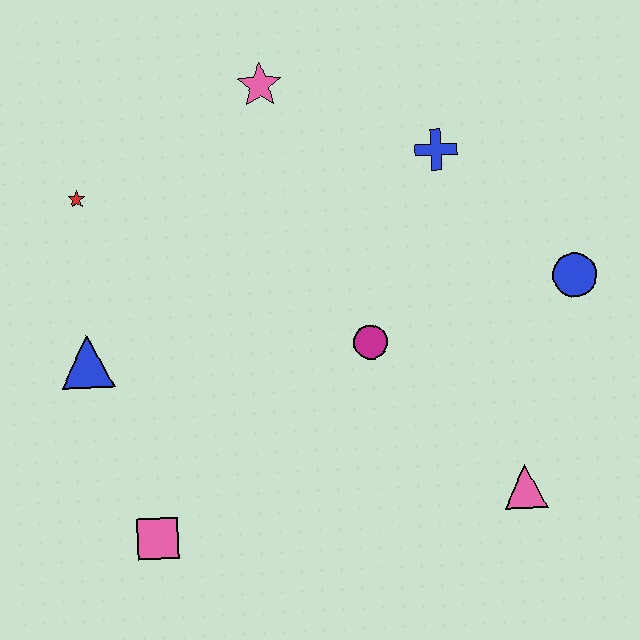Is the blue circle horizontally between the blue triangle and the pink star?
No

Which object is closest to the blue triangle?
The red star is closest to the blue triangle.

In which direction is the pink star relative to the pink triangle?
The pink star is above the pink triangle.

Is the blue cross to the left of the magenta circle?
No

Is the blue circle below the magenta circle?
No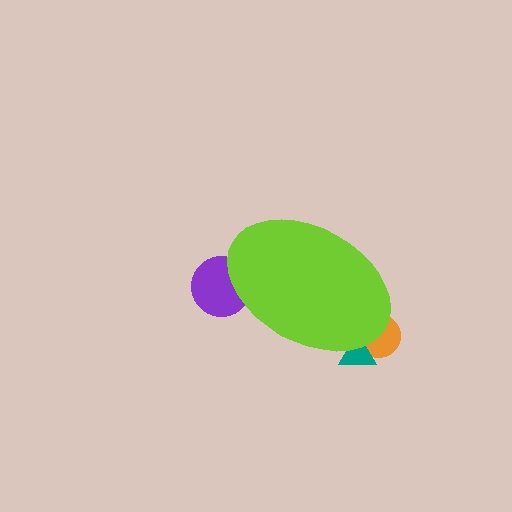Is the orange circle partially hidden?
Yes, the orange circle is partially hidden behind the lime ellipse.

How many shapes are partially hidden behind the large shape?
3 shapes are partially hidden.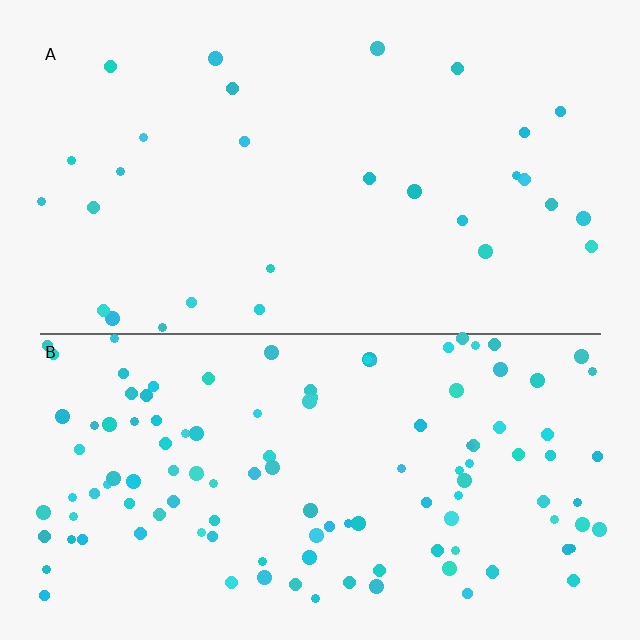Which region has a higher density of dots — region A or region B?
B (the bottom).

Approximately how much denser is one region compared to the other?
Approximately 4.1× — region B over region A.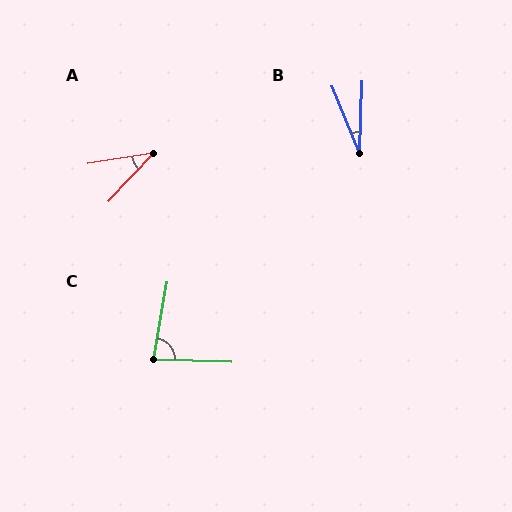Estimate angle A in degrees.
Approximately 39 degrees.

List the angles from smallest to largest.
B (23°), A (39°), C (82°).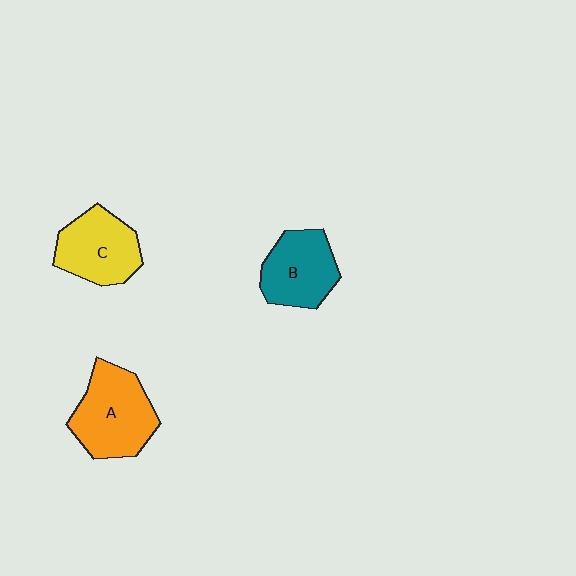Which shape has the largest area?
Shape A (orange).